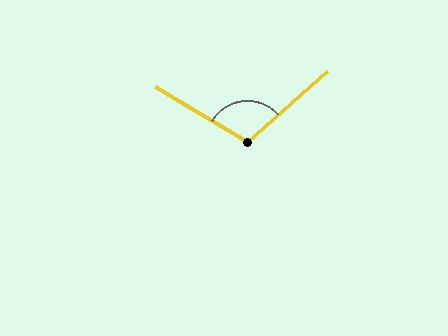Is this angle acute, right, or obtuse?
It is obtuse.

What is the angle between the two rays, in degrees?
Approximately 107 degrees.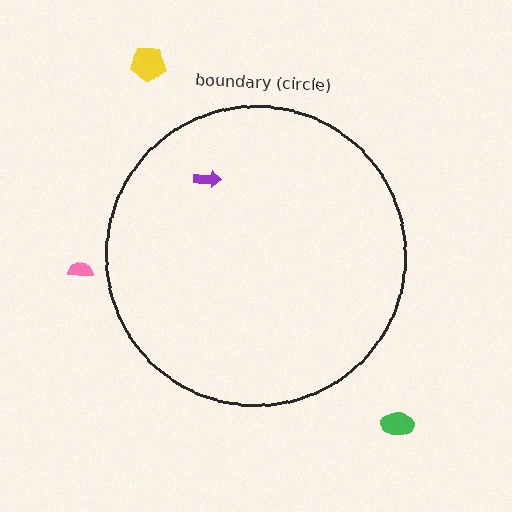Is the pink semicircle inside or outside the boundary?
Outside.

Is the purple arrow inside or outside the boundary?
Inside.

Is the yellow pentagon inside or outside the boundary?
Outside.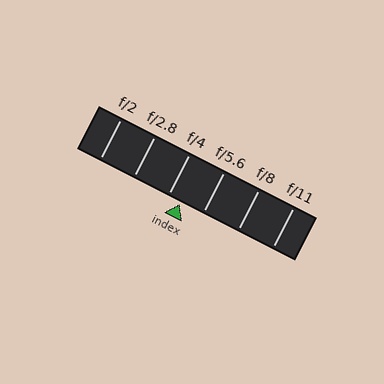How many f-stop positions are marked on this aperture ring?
There are 6 f-stop positions marked.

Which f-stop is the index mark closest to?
The index mark is closest to f/4.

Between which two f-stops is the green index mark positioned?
The index mark is between f/4 and f/5.6.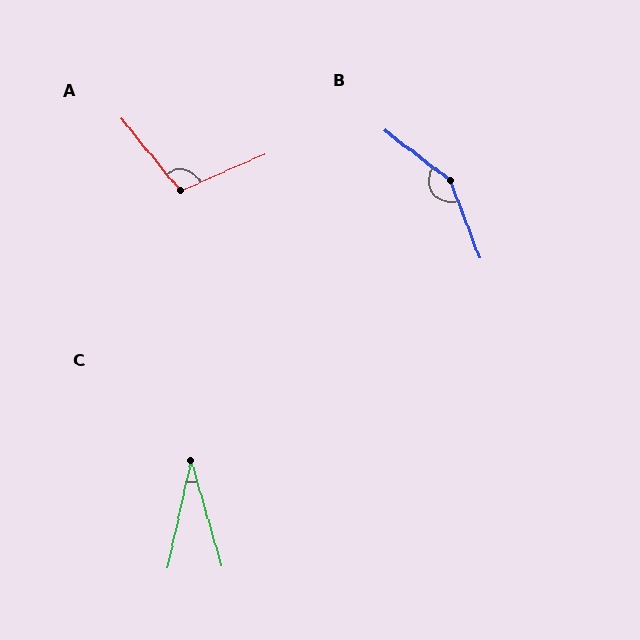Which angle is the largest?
B, at approximately 148 degrees.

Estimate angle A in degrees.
Approximately 106 degrees.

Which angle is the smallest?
C, at approximately 28 degrees.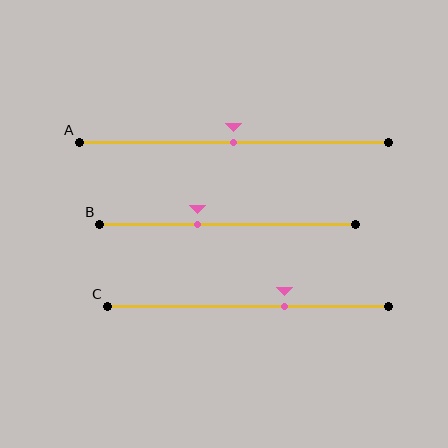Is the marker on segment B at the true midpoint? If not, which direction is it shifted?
No, the marker on segment B is shifted to the left by about 12% of the segment length.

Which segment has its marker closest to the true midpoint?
Segment A has its marker closest to the true midpoint.